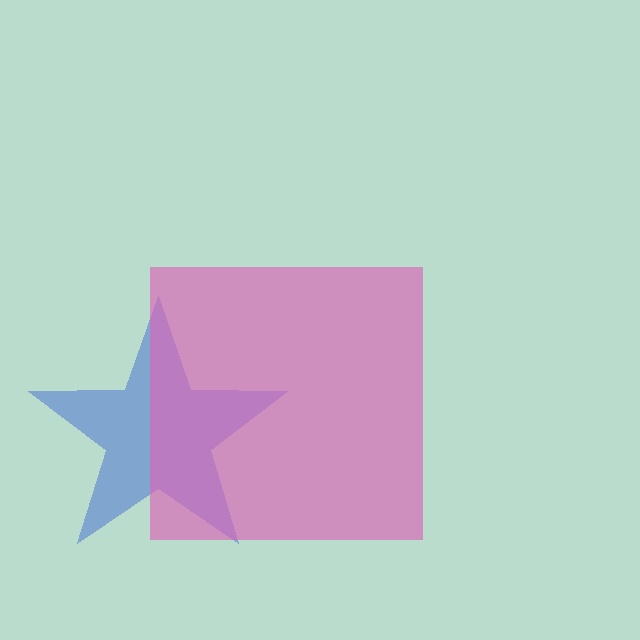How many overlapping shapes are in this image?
There are 2 overlapping shapes in the image.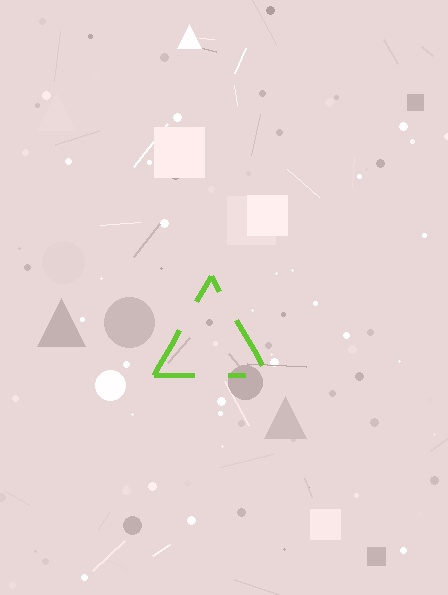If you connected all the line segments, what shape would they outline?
They would outline a triangle.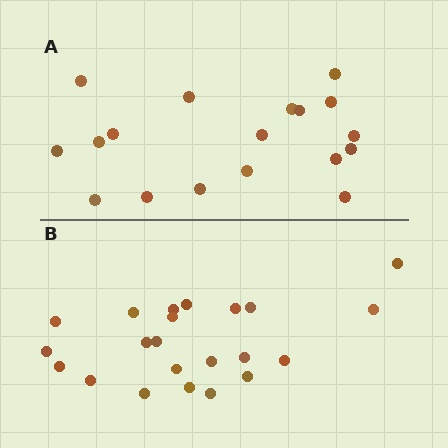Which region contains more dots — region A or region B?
Region B (the bottom region) has more dots.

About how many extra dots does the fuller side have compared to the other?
Region B has about 4 more dots than region A.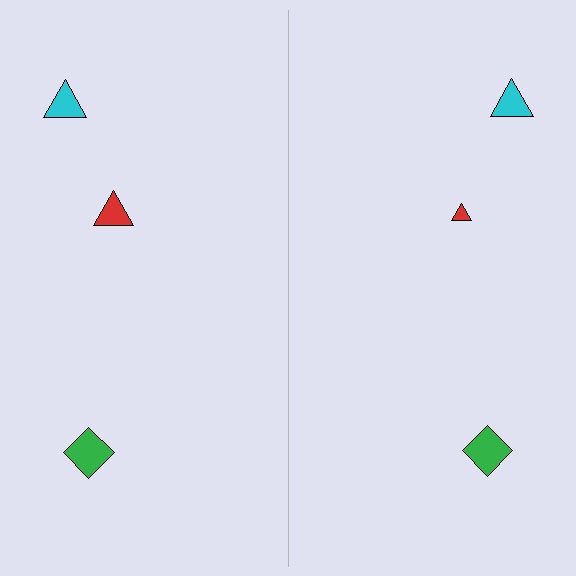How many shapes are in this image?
There are 6 shapes in this image.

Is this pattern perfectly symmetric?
No, the pattern is not perfectly symmetric. The red triangle on the right side has a different size than its mirror counterpart.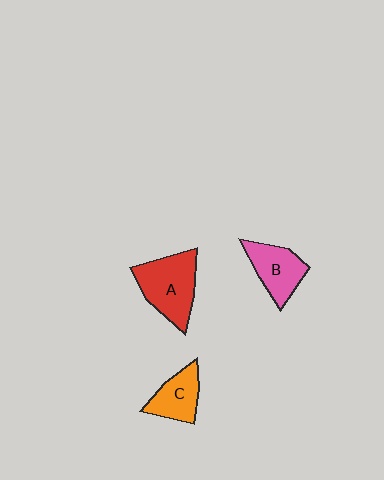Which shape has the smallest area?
Shape C (orange).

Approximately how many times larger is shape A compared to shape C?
Approximately 1.6 times.